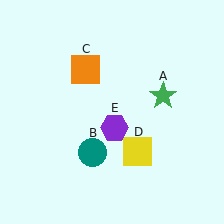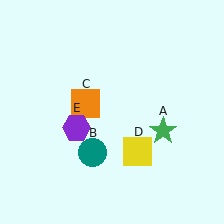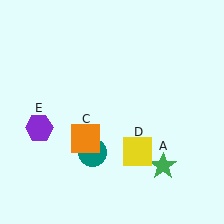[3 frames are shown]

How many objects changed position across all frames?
3 objects changed position: green star (object A), orange square (object C), purple hexagon (object E).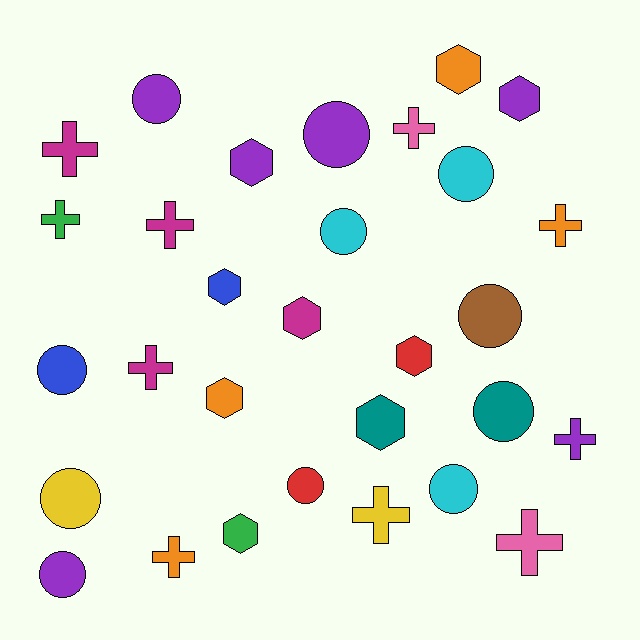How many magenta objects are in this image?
There are 4 magenta objects.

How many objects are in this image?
There are 30 objects.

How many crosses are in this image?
There are 10 crosses.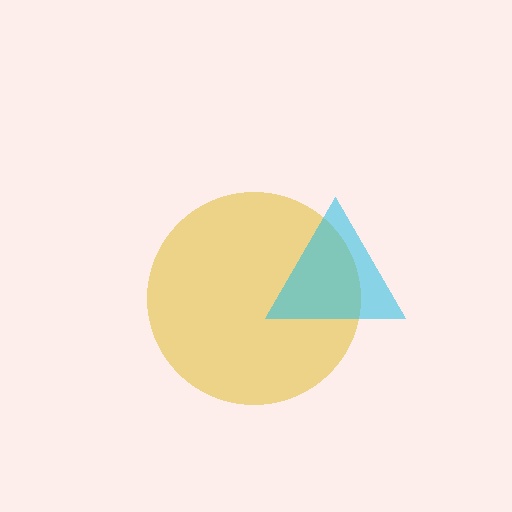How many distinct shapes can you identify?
There are 2 distinct shapes: a yellow circle, a cyan triangle.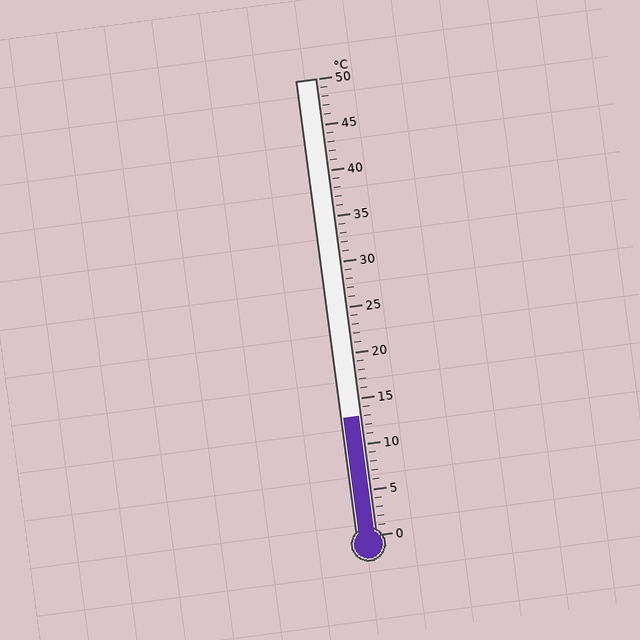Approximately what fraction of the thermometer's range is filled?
The thermometer is filled to approximately 25% of its range.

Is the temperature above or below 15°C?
The temperature is below 15°C.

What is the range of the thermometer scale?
The thermometer scale ranges from 0°C to 50°C.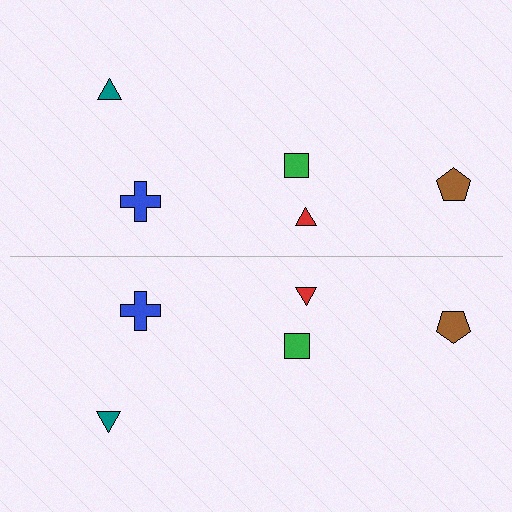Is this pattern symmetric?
Yes, this pattern has bilateral (reflection) symmetry.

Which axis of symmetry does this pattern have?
The pattern has a horizontal axis of symmetry running through the center of the image.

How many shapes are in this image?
There are 10 shapes in this image.